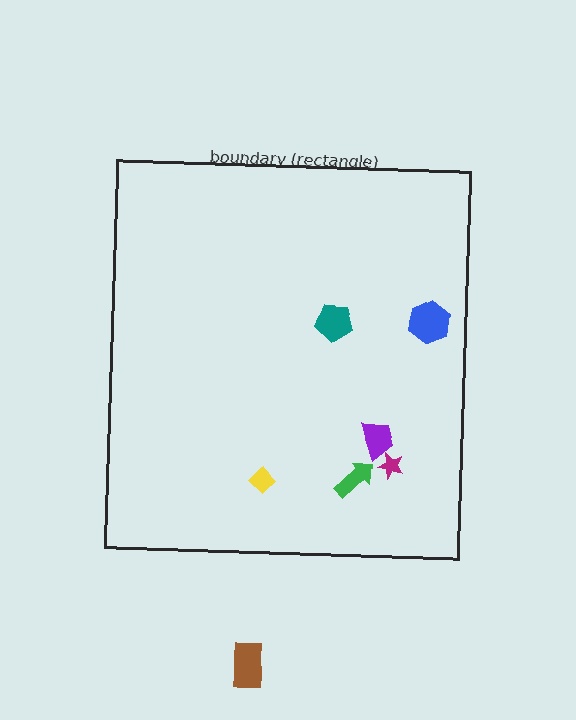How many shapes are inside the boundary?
6 inside, 1 outside.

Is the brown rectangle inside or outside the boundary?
Outside.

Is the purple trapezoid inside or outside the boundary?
Inside.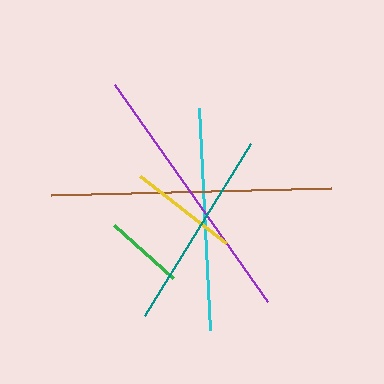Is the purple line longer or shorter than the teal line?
The purple line is longer than the teal line.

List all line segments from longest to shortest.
From longest to shortest: brown, purple, cyan, teal, yellow, green.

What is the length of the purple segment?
The purple segment is approximately 265 pixels long.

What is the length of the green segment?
The green segment is approximately 79 pixels long.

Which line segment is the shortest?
The green line is the shortest at approximately 79 pixels.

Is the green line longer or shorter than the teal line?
The teal line is longer than the green line.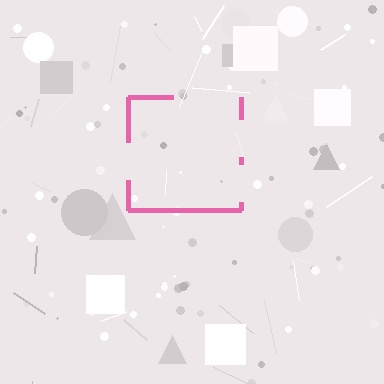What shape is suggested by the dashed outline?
The dashed outline suggests a square.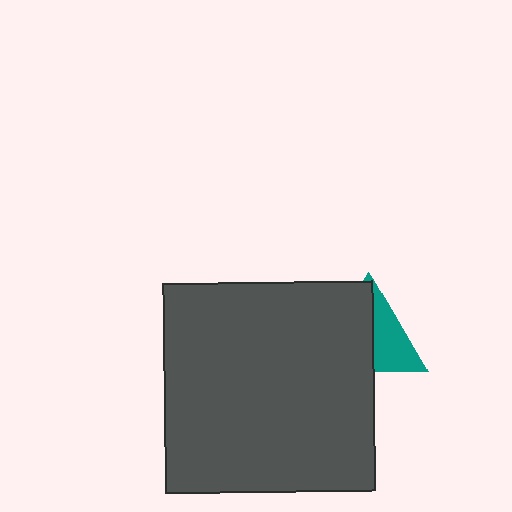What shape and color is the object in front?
The object in front is a dark gray square.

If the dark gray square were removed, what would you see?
You would see the complete teal triangle.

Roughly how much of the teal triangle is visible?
A small part of it is visible (roughly 42%).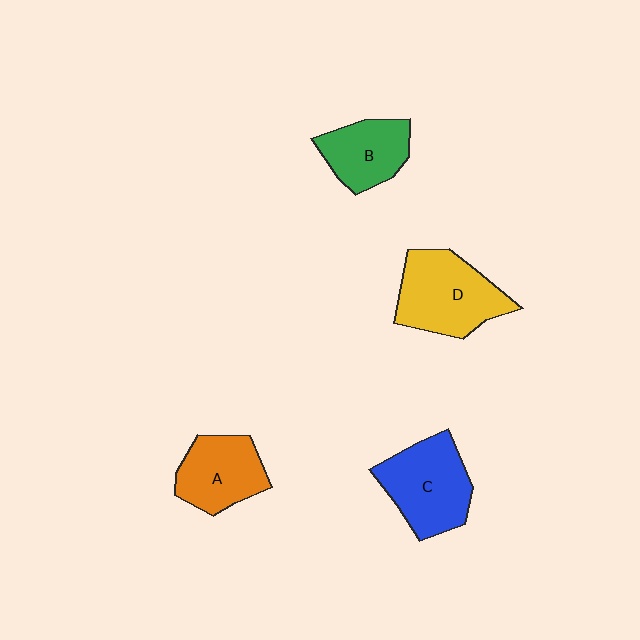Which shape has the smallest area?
Shape B (green).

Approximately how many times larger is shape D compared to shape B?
Approximately 1.4 times.